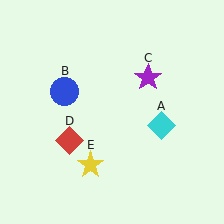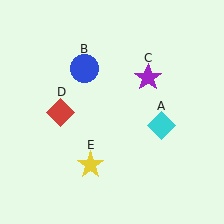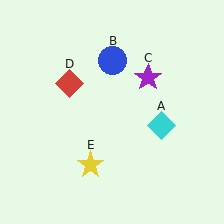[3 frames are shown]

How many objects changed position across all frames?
2 objects changed position: blue circle (object B), red diamond (object D).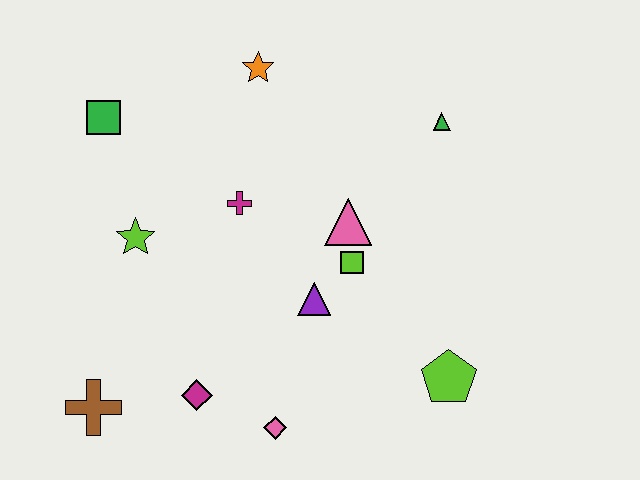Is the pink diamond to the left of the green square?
No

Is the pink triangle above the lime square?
Yes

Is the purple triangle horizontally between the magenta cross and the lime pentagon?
Yes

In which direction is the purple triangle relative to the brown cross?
The purple triangle is to the right of the brown cross.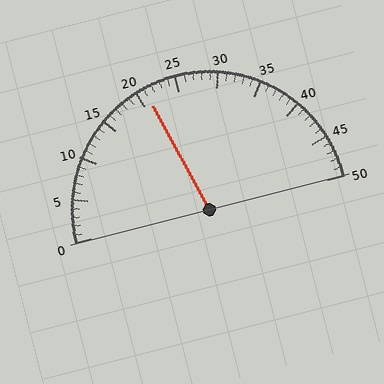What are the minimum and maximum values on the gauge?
The gauge ranges from 0 to 50.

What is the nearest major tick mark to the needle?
The nearest major tick mark is 20.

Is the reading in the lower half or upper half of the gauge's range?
The reading is in the lower half of the range (0 to 50).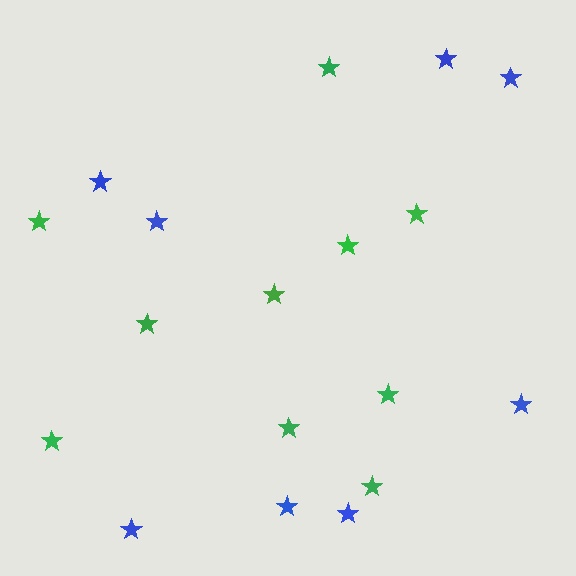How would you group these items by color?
There are 2 groups: one group of green stars (10) and one group of blue stars (8).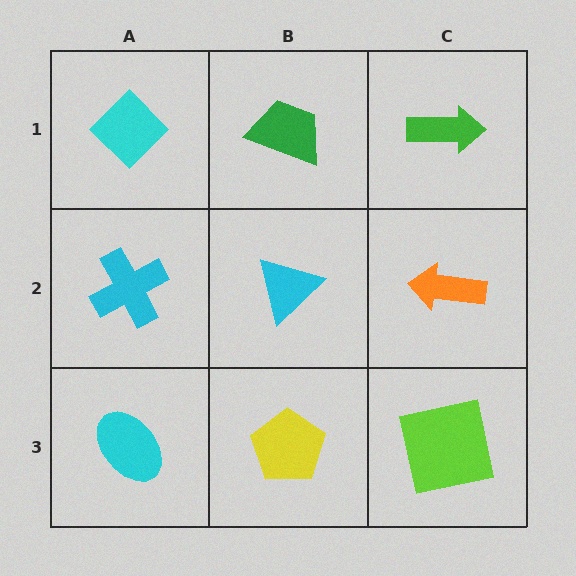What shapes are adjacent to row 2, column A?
A cyan diamond (row 1, column A), a cyan ellipse (row 3, column A), a cyan triangle (row 2, column B).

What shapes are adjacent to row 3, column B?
A cyan triangle (row 2, column B), a cyan ellipse (row 3, column A), a lime square (row 3, column C).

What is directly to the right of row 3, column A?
A yellow pentagon.